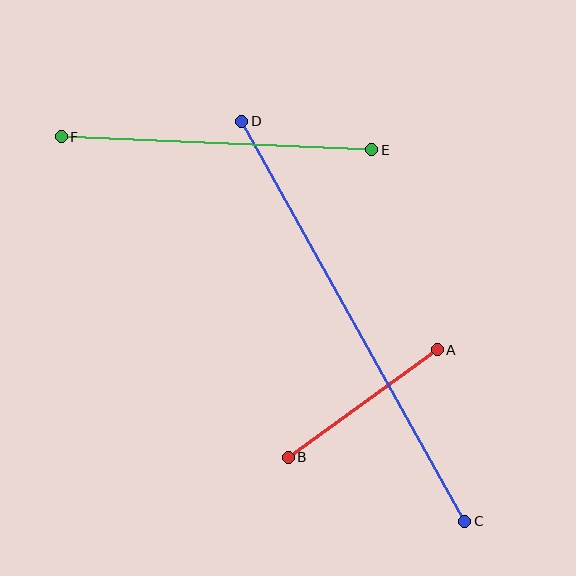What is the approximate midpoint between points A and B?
The midpoint is at approximately (363, 403) pixels.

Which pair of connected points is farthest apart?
Points C and D are farthest apart.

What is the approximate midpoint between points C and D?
The midpoint is at approximately (353, 321) pixels.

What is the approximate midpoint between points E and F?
The midpoint is at approximately (216, 143) pixels.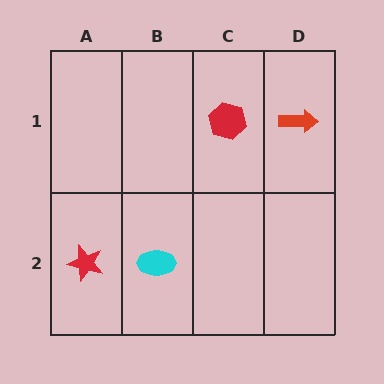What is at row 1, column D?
A red arrow.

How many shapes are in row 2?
2 shapes.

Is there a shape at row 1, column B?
No, that cell is empty.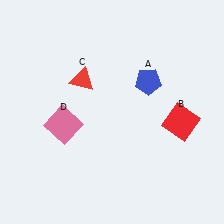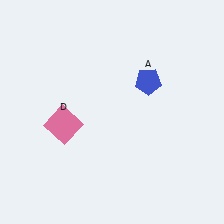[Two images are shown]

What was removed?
The red square (B), the red triangle (C) were removed in Image 2.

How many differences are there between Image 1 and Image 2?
There are 2 differences between the two images.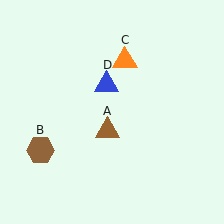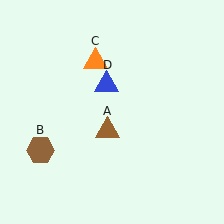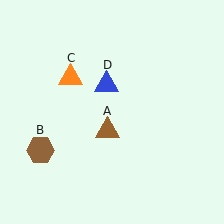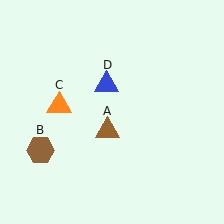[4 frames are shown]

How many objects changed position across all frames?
1 object changed position: orange triangle (object C).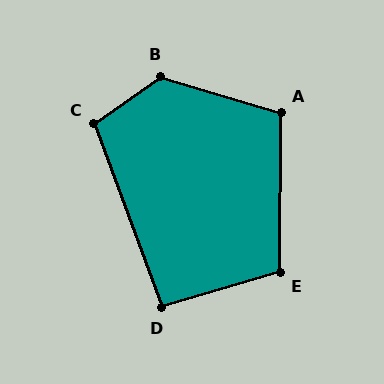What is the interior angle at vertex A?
Approximately 106 degrees (obtuse).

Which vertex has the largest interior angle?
B, at approximately 128 degrees.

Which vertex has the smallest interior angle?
D, at approximately 94 degrees.